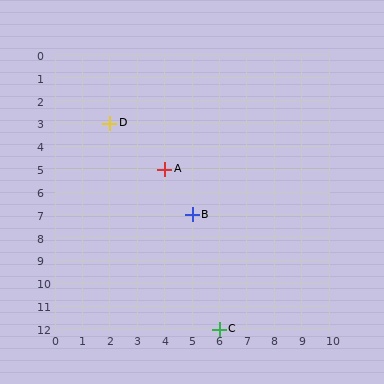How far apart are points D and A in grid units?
Points D and A are 2 columns and 2 rows apart (about 2.8 grid units diagonally).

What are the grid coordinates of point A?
Point A is at grid coordinates (4, 5).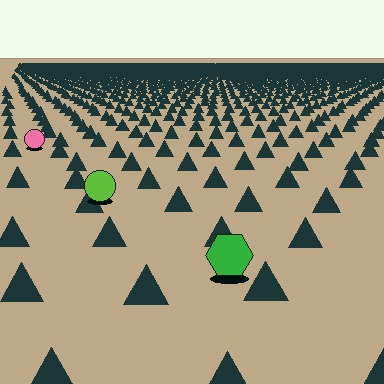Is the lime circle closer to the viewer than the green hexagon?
No. The green hexagon is closer — you can tell from the texture gradient: the ground texture is coarser near it.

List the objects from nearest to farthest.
From nearest to farthest: the green hexagon, the lime circle, the pink circle.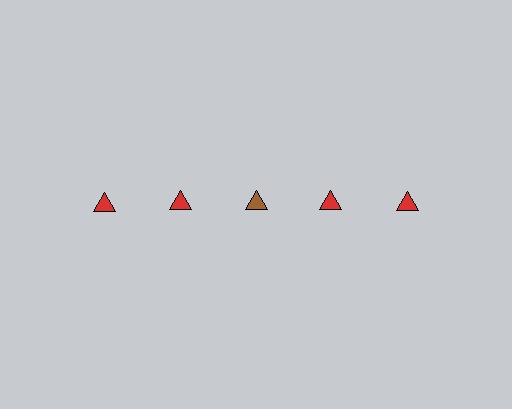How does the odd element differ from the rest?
It has a different color: brown instead of red.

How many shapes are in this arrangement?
There are 5 shapes arranged in a grid pattern.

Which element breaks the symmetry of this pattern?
The brown triangle in the top row, center column breaks the symmetry. All other shapes are red triangles.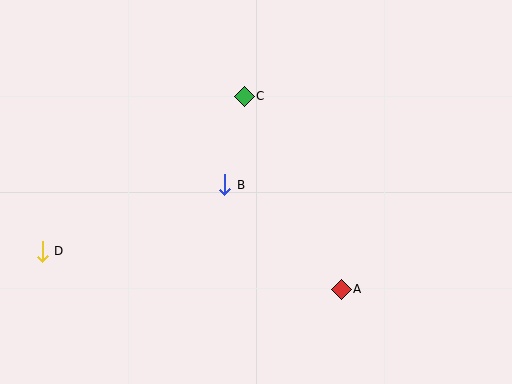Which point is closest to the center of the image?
Point B at (225, 185) is closest to the center.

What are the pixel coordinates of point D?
Point D is at (42, 251).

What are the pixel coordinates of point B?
Point B is at (225, 185).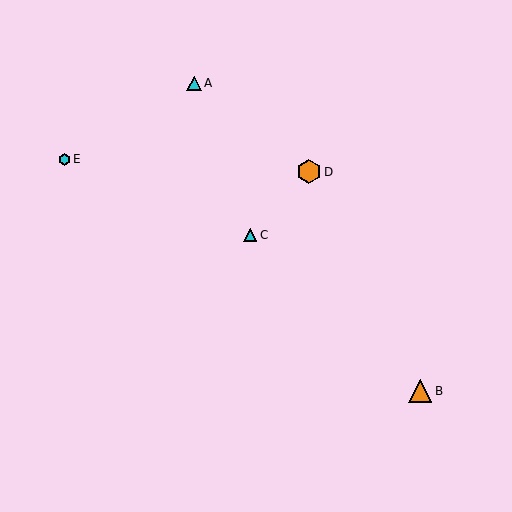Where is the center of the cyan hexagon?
The center of the cyan hexagon is at (64, 159).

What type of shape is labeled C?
Shape C is a cyan triangle.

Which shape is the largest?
The orange hexagon (labeled D) is the largest.